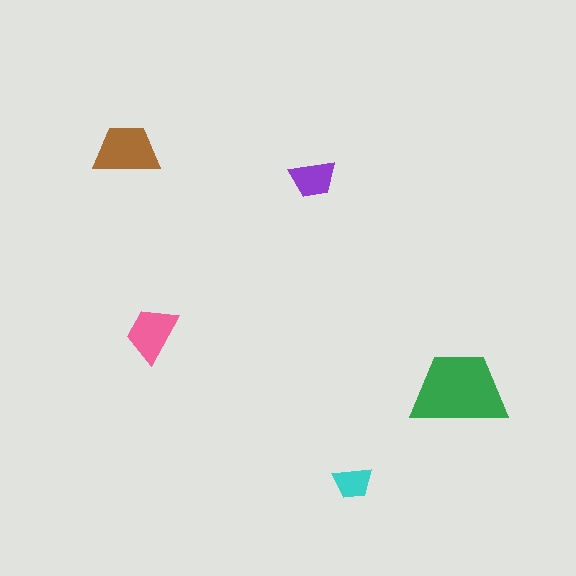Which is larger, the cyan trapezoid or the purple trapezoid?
The purple one.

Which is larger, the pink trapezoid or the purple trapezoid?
The pink one.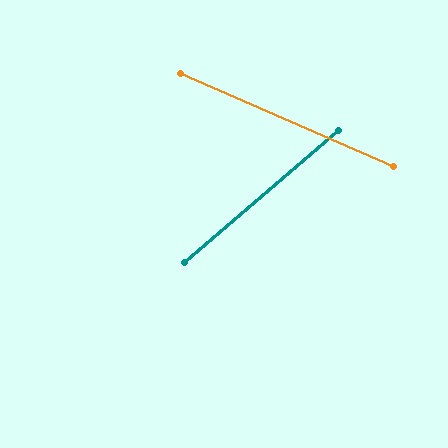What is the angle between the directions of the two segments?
Approximately 64 degrees.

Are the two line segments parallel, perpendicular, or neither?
Neither parallel nor perpendicular — they differ by about 64°.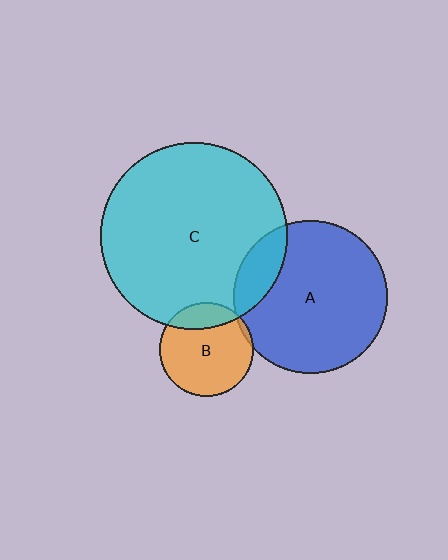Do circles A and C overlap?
Yes.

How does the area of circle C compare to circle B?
Approximately 3.9 times.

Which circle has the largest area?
Circle C (cyan).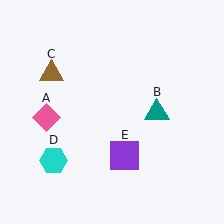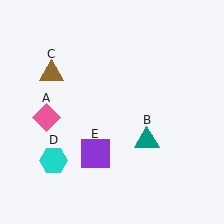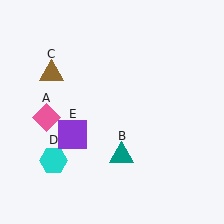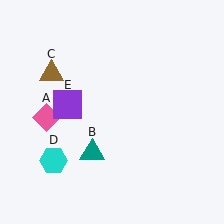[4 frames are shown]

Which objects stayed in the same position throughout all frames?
Pink diamond (object A) and brown triangle (object C) and cyan hexagon (object D) remained stationary.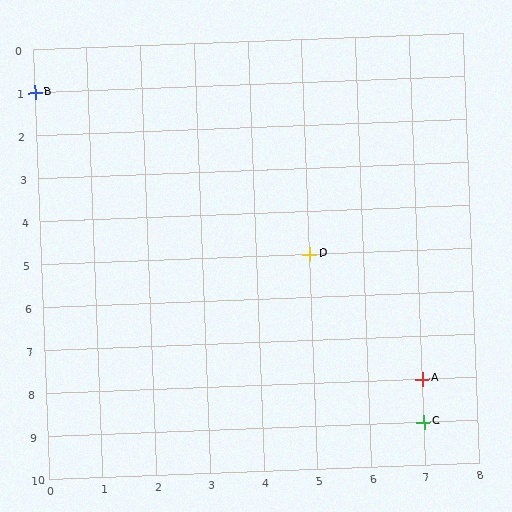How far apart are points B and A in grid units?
Points B and A are 7 columns and 7 rows apart (about 9.9 grid units diagonally).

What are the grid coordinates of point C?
Point C is at grid coordinates (7, 9).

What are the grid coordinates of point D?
Point D is at grid coordinates (5, 5).